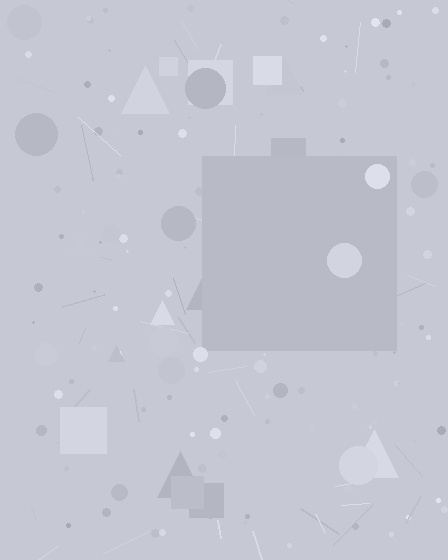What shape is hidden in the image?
A square is hidden in the image.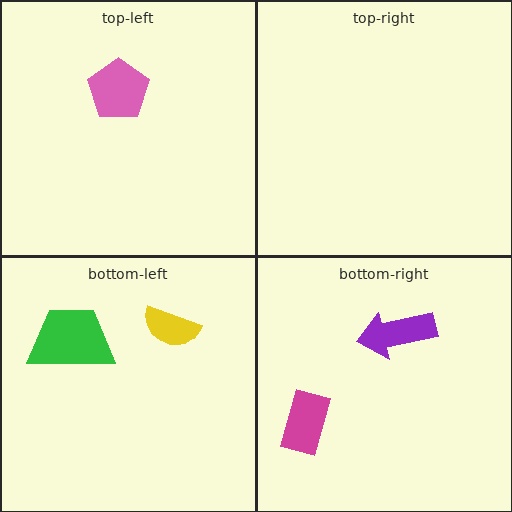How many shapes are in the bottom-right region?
2.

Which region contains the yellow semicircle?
The bottom-left region.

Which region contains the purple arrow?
The bottom-right region.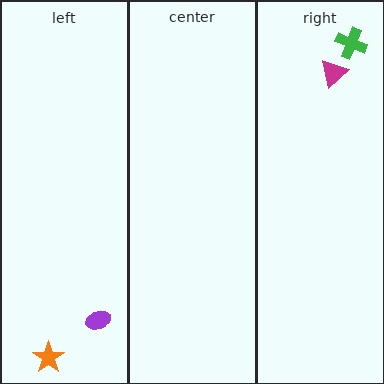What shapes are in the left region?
The purple ellipse, the orange star.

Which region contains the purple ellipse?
The left region.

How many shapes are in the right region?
2.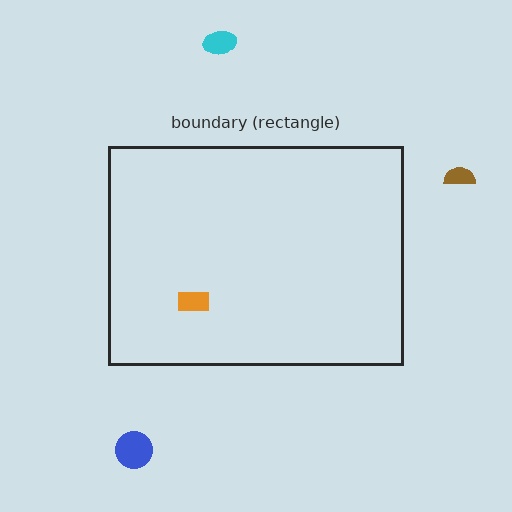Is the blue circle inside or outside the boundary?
Outside.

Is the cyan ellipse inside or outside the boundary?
Outside.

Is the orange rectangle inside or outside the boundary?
Inside.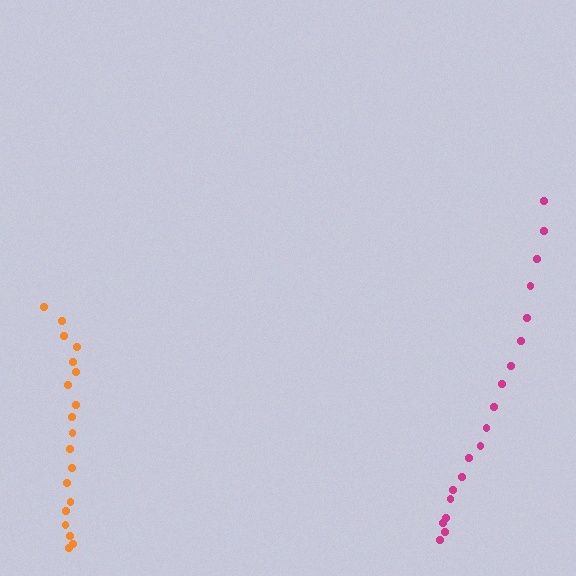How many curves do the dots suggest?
There are 2 distinct paths.